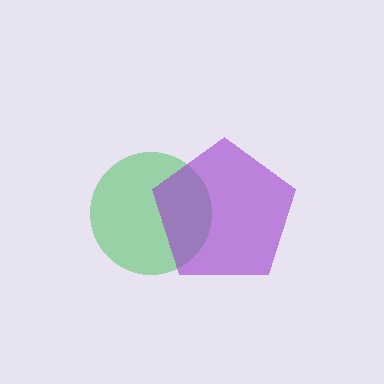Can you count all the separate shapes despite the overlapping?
Yes, there are 2 separate shapes.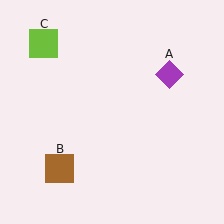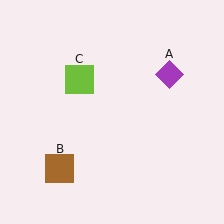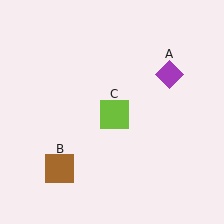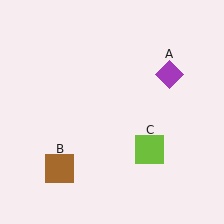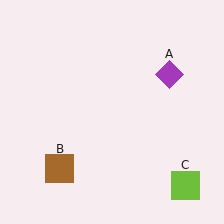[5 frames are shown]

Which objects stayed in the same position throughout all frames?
Purple diamond (object A) and brown square (object B) remained stationary.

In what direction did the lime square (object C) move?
The lime square (object C) moved down and to the right.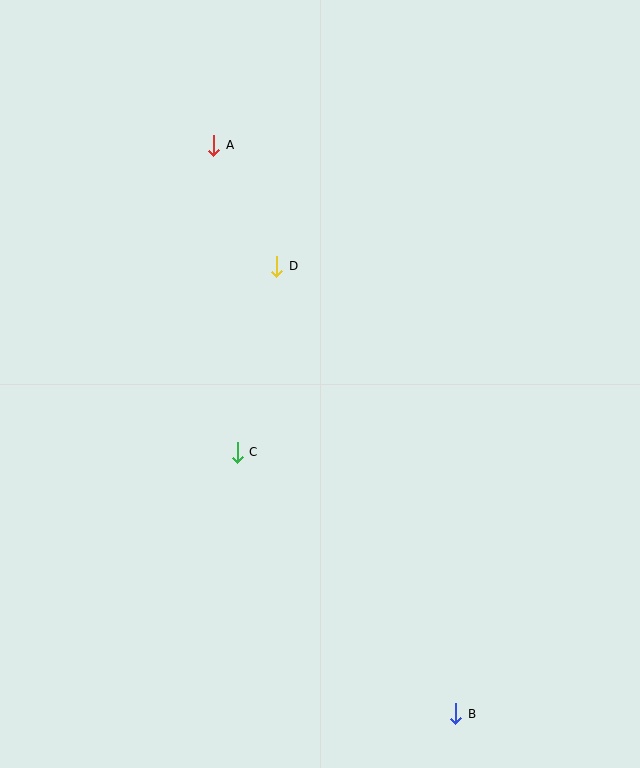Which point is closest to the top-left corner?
Point A is closest to the top-left corner.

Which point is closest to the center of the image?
Point C at (237, 452) is closest to the center.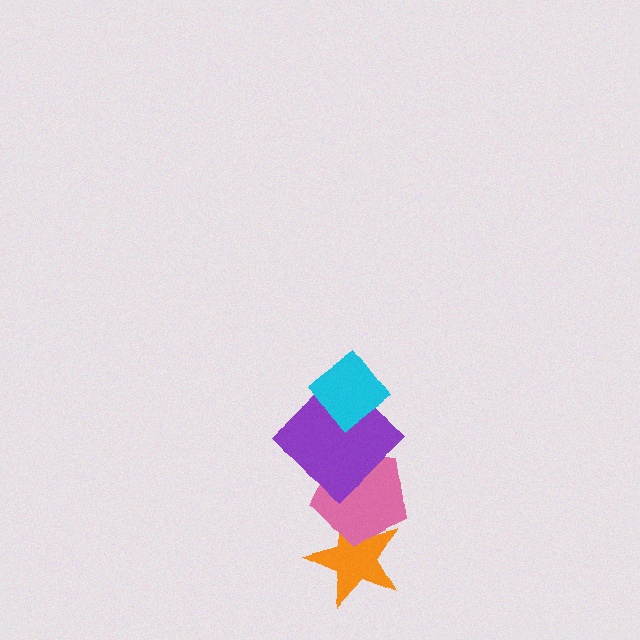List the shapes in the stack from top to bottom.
From top to bottom: the cyan diamond, the purple diamond, the pink pentagon, the orange star.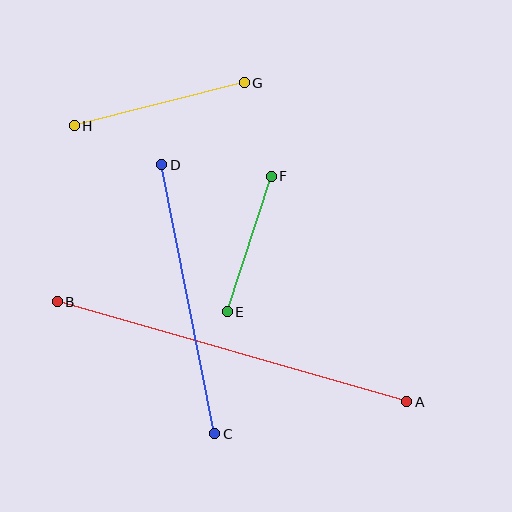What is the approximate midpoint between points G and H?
The midpoint is at approximately (159, 104) pixels.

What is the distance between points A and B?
The distance is approximately 364 pixels.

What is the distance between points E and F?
The distance is approximately 143 pixels.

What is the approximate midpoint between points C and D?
The midpoint is at approximately (188, 299) pixels.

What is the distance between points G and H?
The distance is approximately 176 pixels.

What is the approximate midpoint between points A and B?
The midpoint is at approximately (232, 352) pixels.